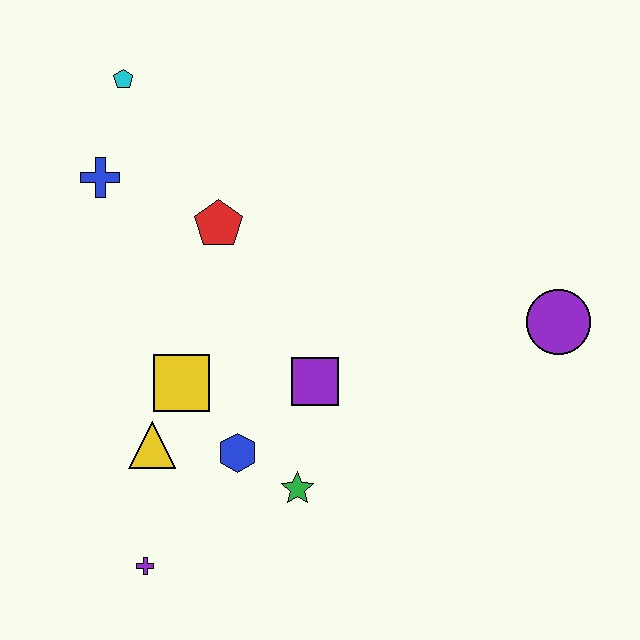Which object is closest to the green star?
The blue hexagon is closest to the green star.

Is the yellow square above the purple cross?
Yes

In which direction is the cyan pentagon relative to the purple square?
The cyan pentagon is above the purple square.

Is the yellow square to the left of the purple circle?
Yes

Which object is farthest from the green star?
The cyan pentagon is farthest from the green star.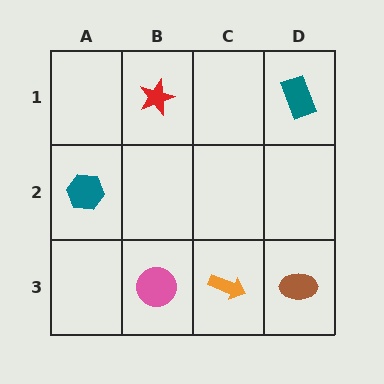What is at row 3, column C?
An orange arrow.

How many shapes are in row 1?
2 shapes.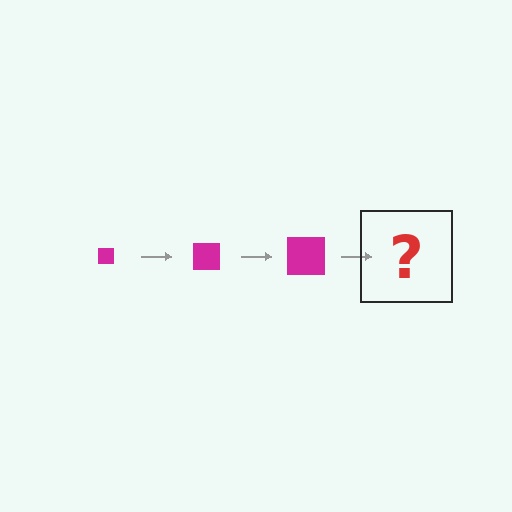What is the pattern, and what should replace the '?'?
The pattern is that the square gets progressively larger each step. The '?' should be a magenta square, larger than the previous one.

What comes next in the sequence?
The next element should be a magenta square, larger than the previous one.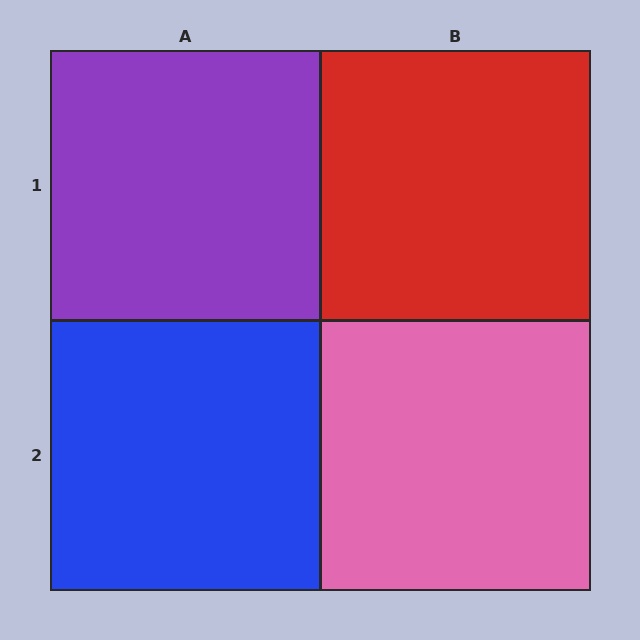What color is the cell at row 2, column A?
Blue.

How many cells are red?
1 cell is red.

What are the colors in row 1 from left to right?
Purple, red.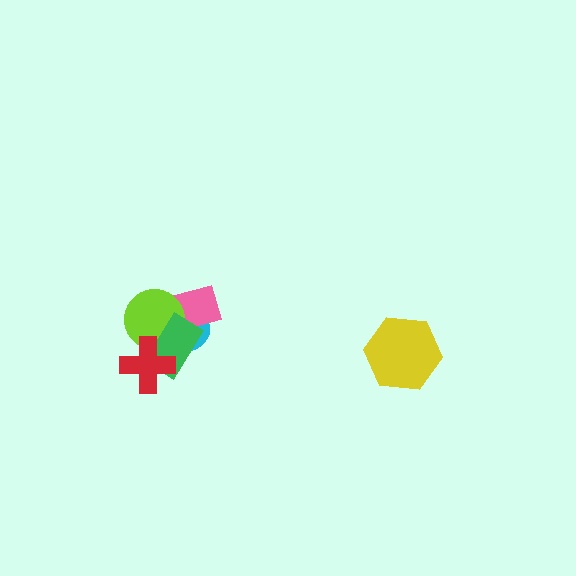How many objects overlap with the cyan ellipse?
4 objects overlap with the cyan ellipse.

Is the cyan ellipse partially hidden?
Yes, it is partially covered by another shape.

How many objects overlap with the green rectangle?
4 objects overlap with the green rectangle.